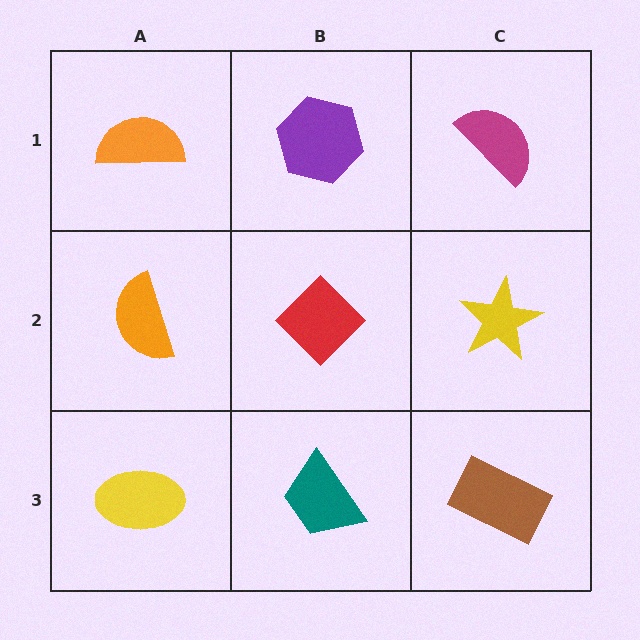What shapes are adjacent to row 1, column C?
A yellow star (row 2, column C), a purple hexagon (row 1, column B).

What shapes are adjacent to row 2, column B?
A purple hexagon (row 1, column B), a teal trapezoid (row 3, column B), an orange semicircle (row 2, column A), a yellow star (row 2, column C).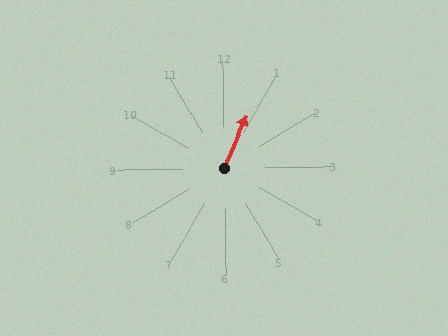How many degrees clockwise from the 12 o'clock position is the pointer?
Approximately 24 degrees.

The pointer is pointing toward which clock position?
Roughly 1 o'clock.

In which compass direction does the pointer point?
Northeast.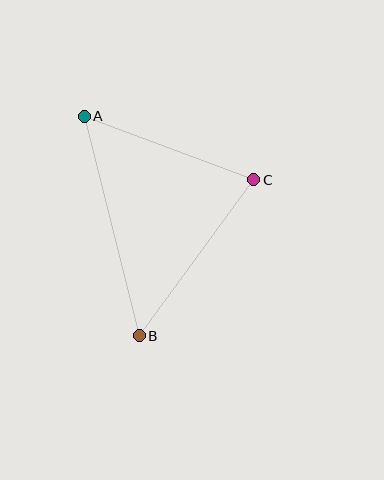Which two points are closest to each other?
Points A and C are closest to each other.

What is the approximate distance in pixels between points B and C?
The distance between B and C is approximately 193 pixels.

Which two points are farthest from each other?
Points A and B are farthest from each other.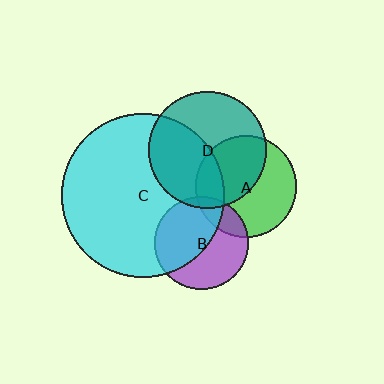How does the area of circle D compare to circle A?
Approximately 1.3 times.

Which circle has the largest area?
Circle C (cyan).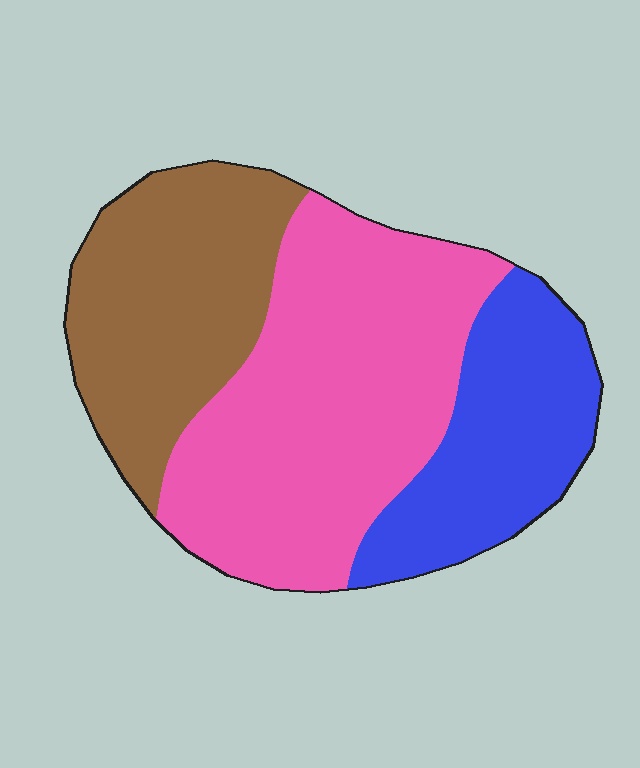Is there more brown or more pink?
Pink.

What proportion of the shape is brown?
Brown takes up between a quarter and a half of the shape.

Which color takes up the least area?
Blue, at roughly 25%.